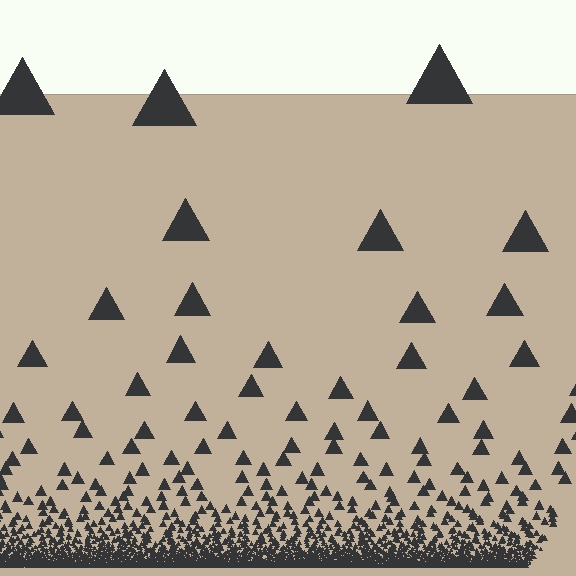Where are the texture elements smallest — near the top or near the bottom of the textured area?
Near the bottom.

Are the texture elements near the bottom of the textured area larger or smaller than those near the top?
Smaller. The gradient is inverted — elements near the bottom are smaller and denser.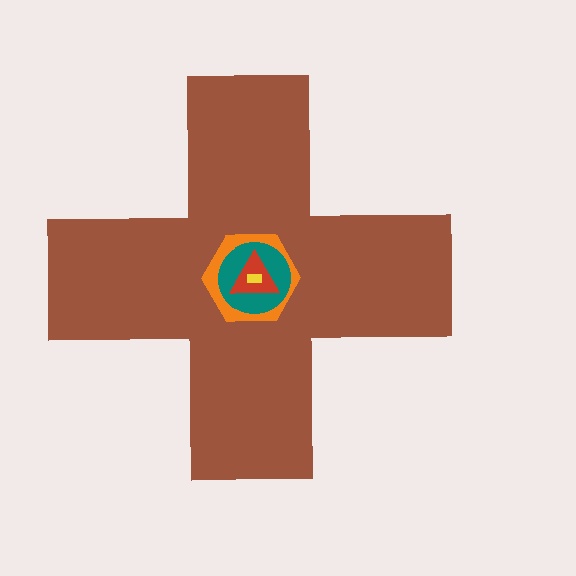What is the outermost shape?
The brown cross.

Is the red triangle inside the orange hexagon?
Yes.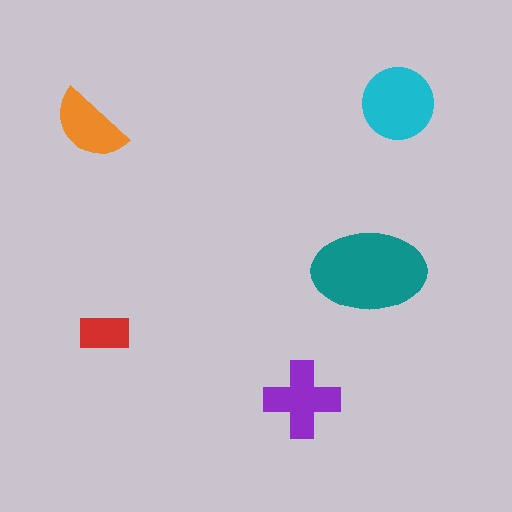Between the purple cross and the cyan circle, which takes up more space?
The cyan circle.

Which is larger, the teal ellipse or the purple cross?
The teal ellipse.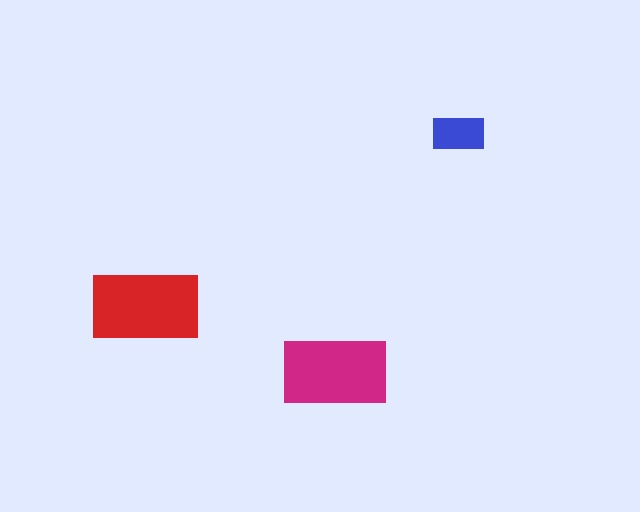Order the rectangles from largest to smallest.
the red one, the magenta one, the blue one.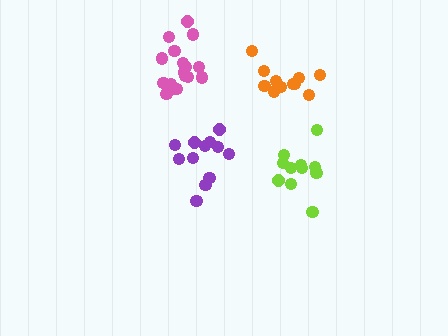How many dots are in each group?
Group 1: 12 dots, Group 2: 11 dots, Group 3: 11 dots, Group 4: 17 dots (51 total).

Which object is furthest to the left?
The pink cluster is leftmost.